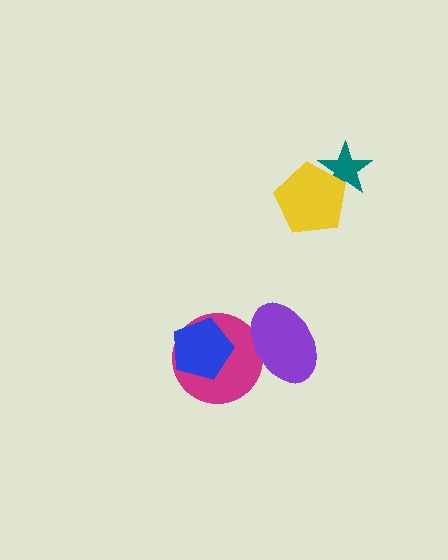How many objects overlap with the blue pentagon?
1 object overlaps with the blue pentagon.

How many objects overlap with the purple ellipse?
1 object overlaps with the purple ellipse.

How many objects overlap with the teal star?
1 object overlaps with the teal star.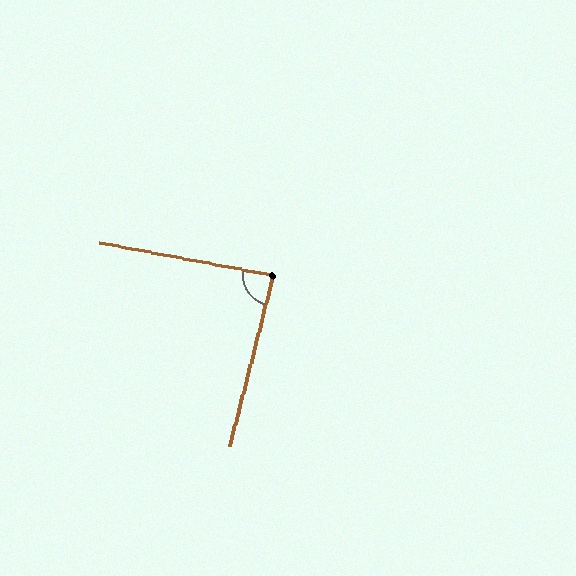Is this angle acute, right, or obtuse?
It is approximately a right angle.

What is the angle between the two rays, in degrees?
Approximately 86 degrees.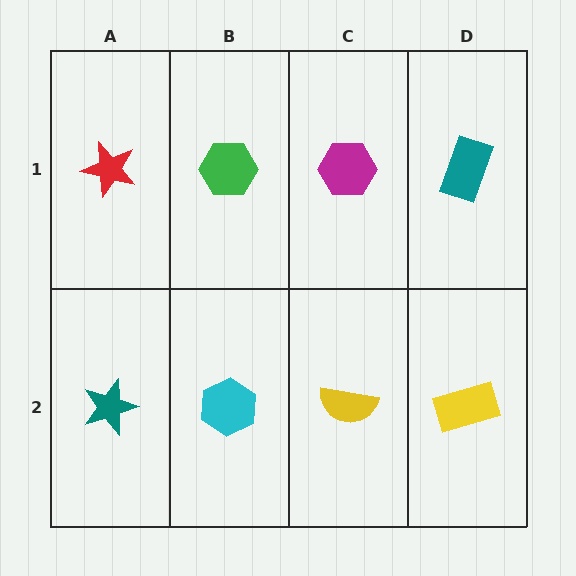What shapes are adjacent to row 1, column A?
A teal star (row 2, column A), a green hexagon (row 1, column B).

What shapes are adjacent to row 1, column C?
A yellow semicircle (row 2, column C), a green hexagon (row 1, column B), a teal rectangle (row 1, column D).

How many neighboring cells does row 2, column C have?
3.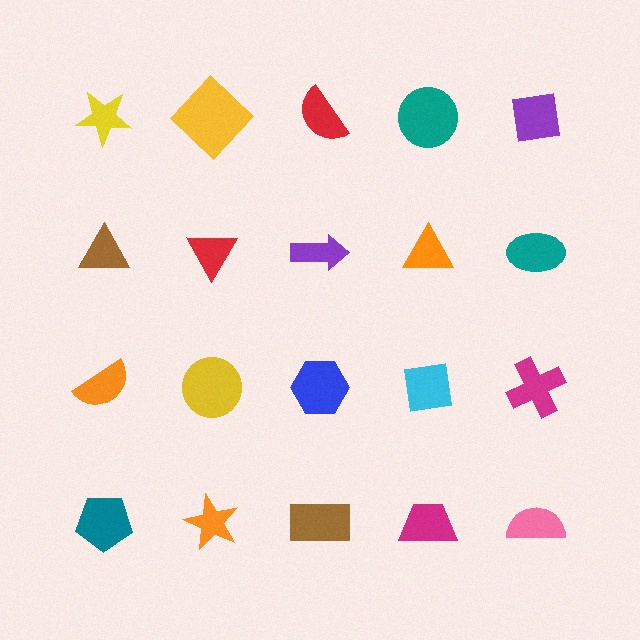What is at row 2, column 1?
A brown triangle.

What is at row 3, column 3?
A blue hexagon.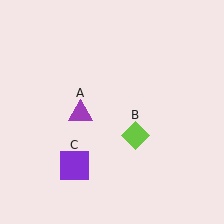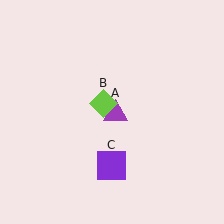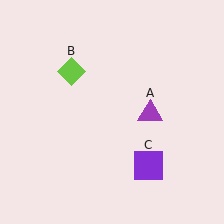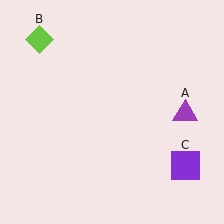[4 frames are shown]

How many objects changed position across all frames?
3 objects changed position: purple triangle (object A), lime diamond (object B), purple square (object C).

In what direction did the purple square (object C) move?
The purple square (object C) moved right.